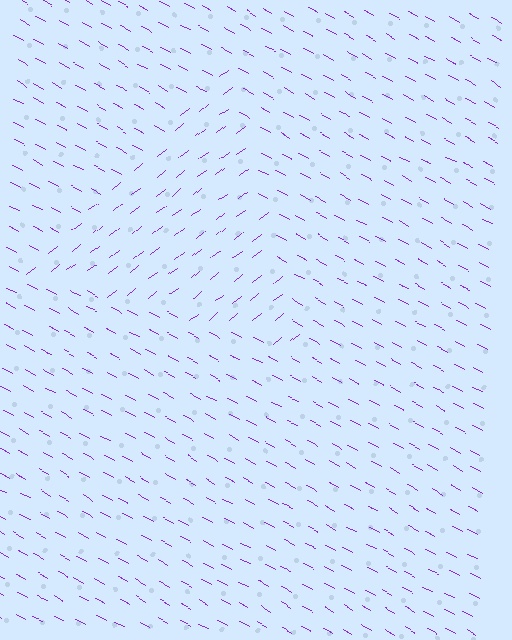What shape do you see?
I see a triangle.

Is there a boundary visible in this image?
Yes, there is a texture boundary formed by a change in line orientation.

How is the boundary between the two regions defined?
The boundary is defined purely by a change in line orientation (approximately 66 degrees difference). All lines are the same color and thickness.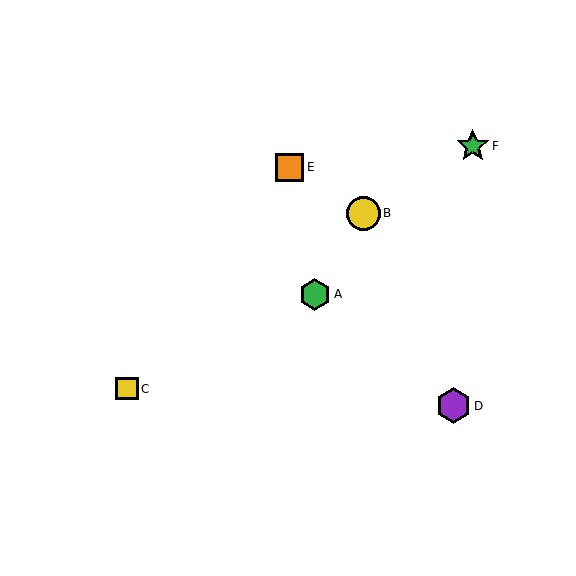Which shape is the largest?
The purple hexagon (labeled D) is the largest.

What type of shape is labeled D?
Shape D is a purple hexagon.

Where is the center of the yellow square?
The center of the yellow square is at (127, 389).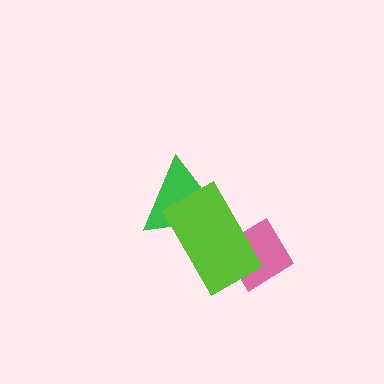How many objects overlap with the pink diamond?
1 object overlaps with the pink diamond.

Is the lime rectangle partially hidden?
No, no other shape covers it.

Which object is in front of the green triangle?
The lime rectangle is in front of the green triangle.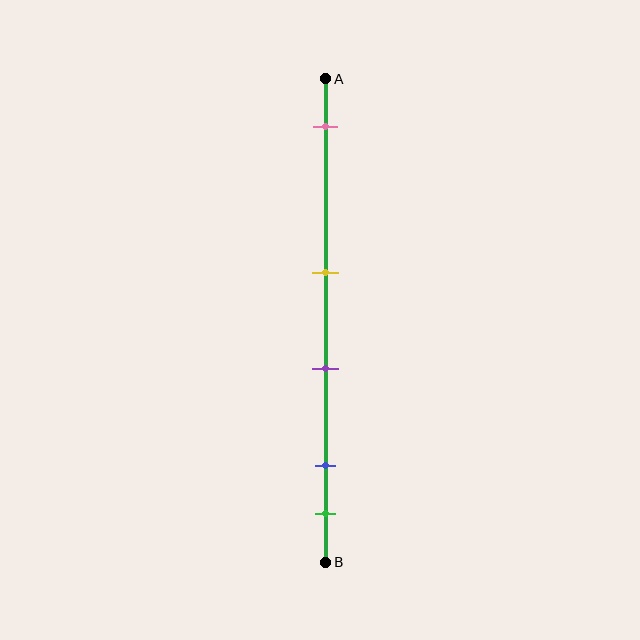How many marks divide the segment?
There are 5 marks dividing the segment.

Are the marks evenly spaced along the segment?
No, the marks are not evenly spaced.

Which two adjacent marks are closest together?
The blue and green marks are the closest adjacent pair.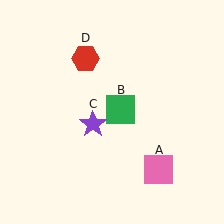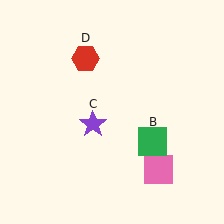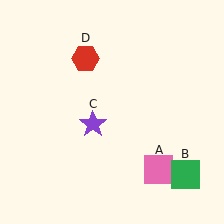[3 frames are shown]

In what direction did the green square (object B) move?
The green square (object B) moved down and to the right.